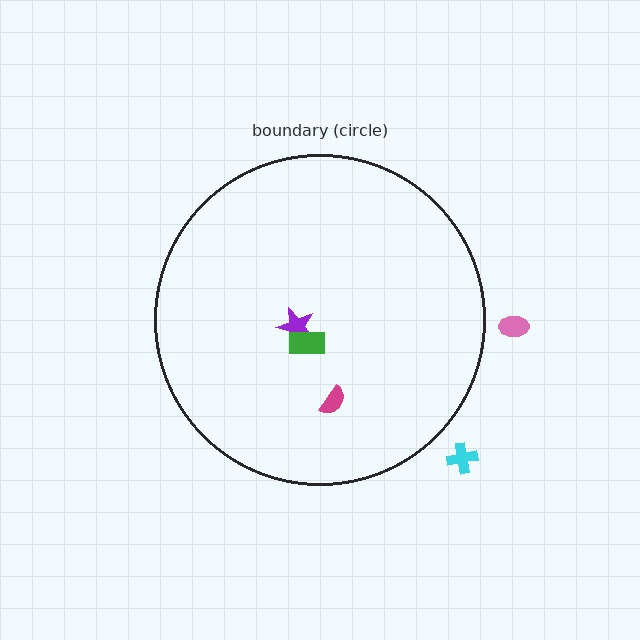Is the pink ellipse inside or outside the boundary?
Outside.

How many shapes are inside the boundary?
3 inside, 2 outside.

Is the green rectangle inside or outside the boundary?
Inside.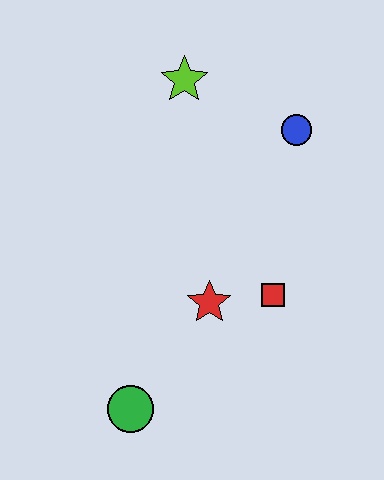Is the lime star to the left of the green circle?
No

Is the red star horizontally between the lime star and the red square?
Yes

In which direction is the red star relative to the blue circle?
The red star is below the blue circle.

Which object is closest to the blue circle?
The lime star is closest to the blue circle.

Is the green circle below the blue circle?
Yes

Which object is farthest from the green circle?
The lime star is farthest from the green circle.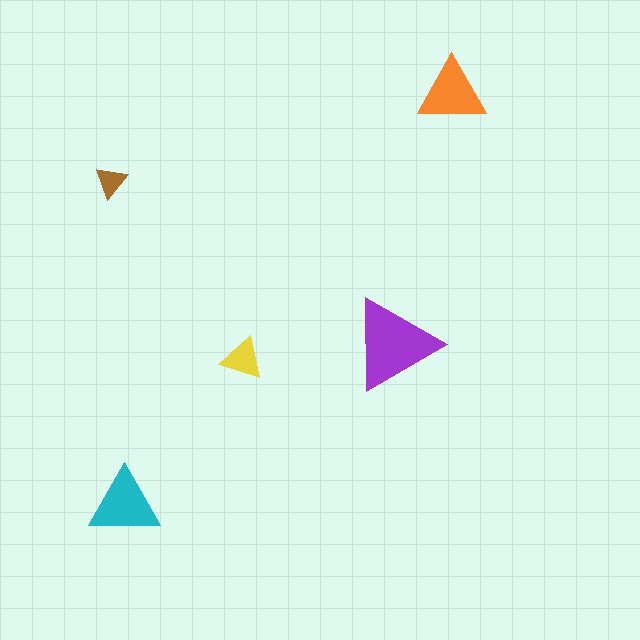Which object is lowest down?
The cyan triangle is bottommost.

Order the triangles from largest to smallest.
the purple one, the cyan one, the orange one, the yellow one, the brown one.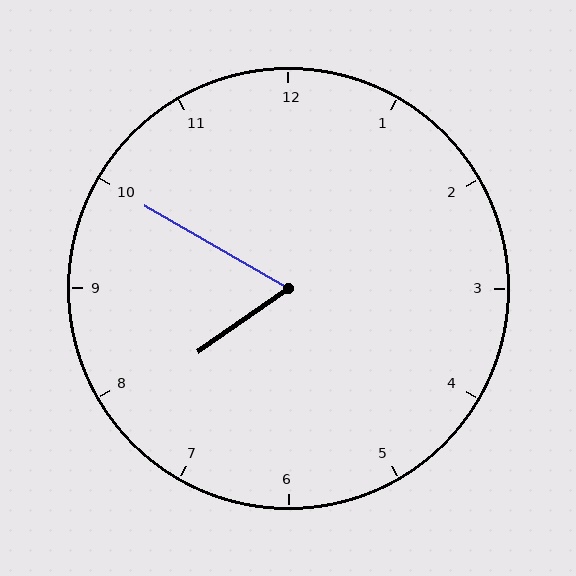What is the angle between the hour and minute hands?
Approximately 65 degrees.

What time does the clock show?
7:50.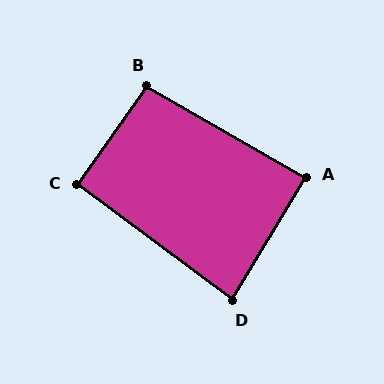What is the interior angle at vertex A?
Approximately 89 degrees (approximately right).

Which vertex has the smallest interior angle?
D, at approximately 85 degrees.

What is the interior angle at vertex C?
Approximately 91 degrees (approximately right).